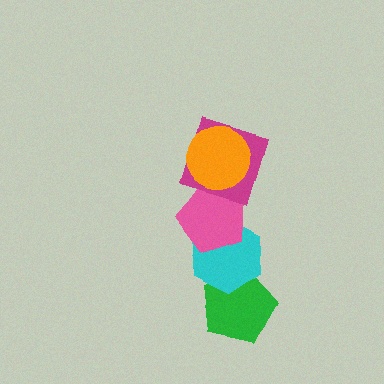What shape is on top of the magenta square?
The orange circle is on top of the magenta square.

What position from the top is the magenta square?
The magenta square is 2nd from the top.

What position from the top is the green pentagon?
The green pentagon is 5th from the top.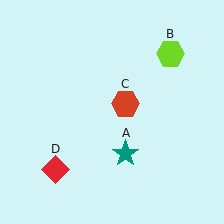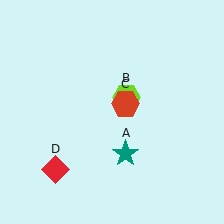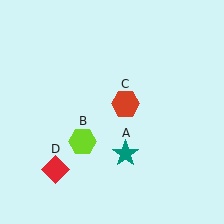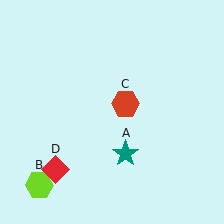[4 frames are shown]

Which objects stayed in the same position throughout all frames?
Teal star (object A) and red hexagon (object C) and red diamond (object D) remained stationary.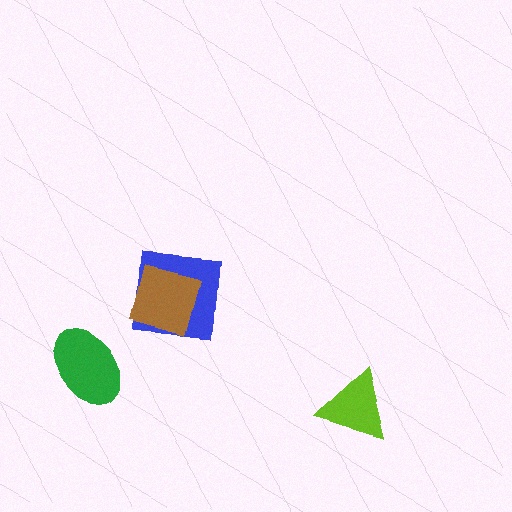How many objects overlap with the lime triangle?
0 objects overlap with the lime triangle.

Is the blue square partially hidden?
Yes, it is partially covered by another shape.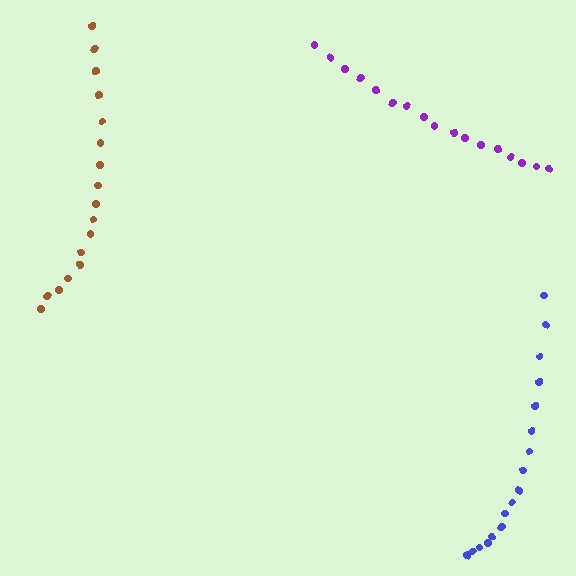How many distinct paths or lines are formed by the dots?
There are 3 distinct paths.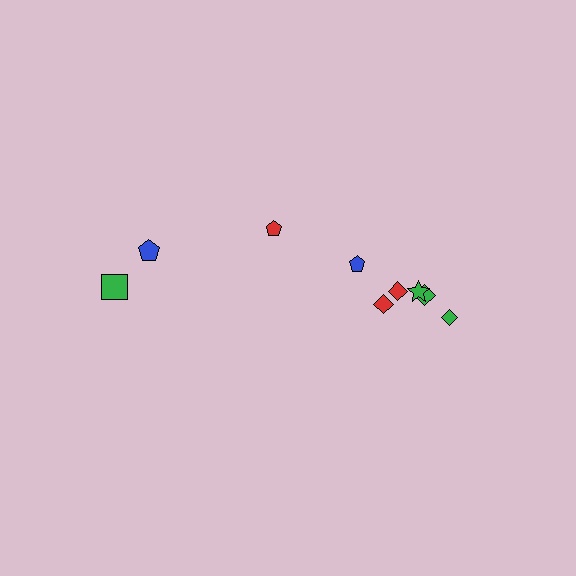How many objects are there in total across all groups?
There are 9 objects.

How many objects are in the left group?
There are 3 objects.